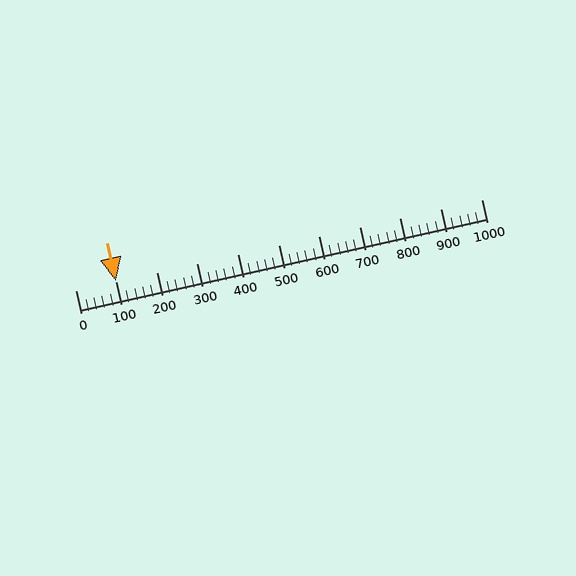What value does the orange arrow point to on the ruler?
The orange arrow points to approximately 101.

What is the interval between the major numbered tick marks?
The major tick marks are spaced 100 units apart.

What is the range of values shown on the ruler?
The ruler shows values from 0 to 1000.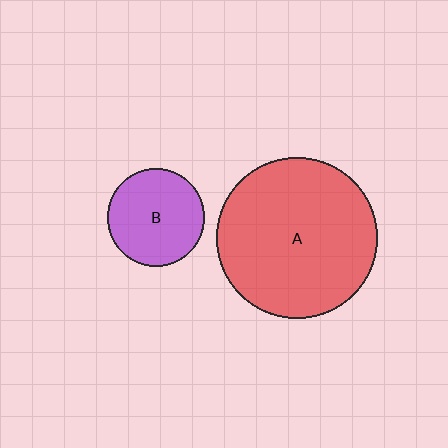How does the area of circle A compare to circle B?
Approximately 2.7 times.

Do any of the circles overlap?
No, none of the circles overlap.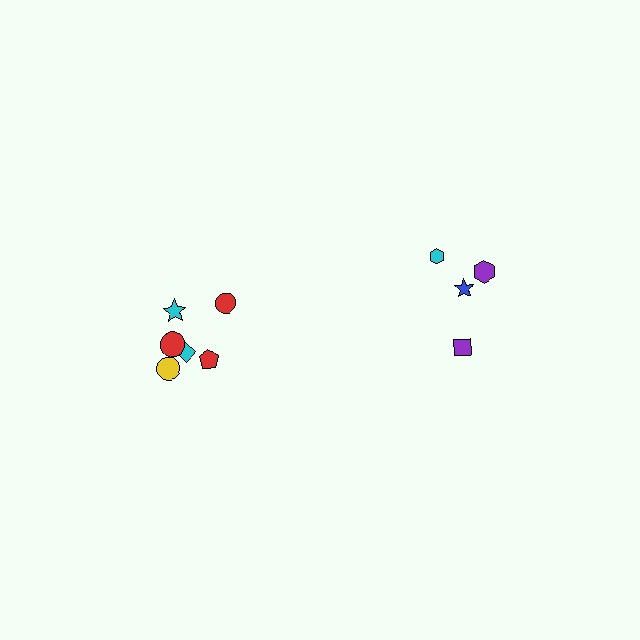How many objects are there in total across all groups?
There are 10 objects.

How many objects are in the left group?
There are 6 objects.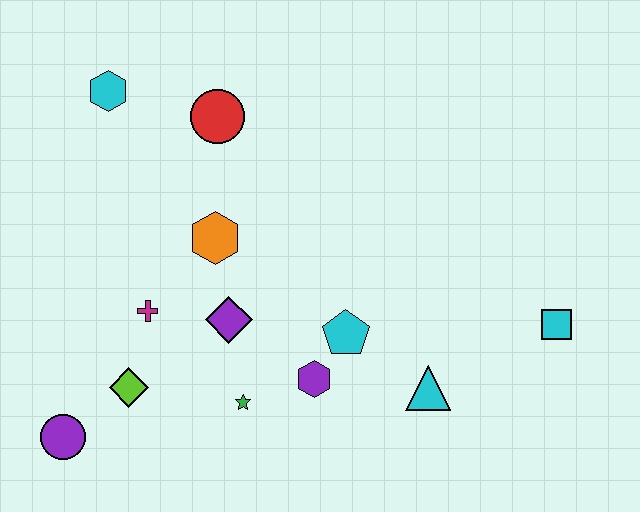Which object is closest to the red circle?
The cyan hexagon is closest to the red circle.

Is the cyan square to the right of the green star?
Yes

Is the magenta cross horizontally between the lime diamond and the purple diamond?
Yes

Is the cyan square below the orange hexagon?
Yes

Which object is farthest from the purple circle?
The cyan square is farthest from the purple circle.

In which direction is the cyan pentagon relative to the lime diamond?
The cyan pentagon is to the right of the lime diamond.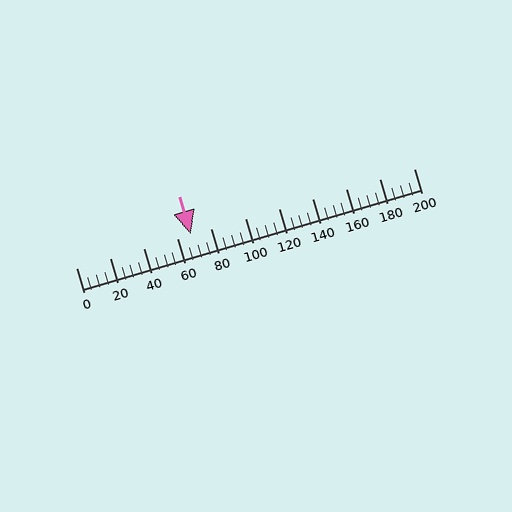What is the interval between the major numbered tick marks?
The major tick marks are spaced 20 units apart.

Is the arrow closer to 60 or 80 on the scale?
The arrow is closer to 60.